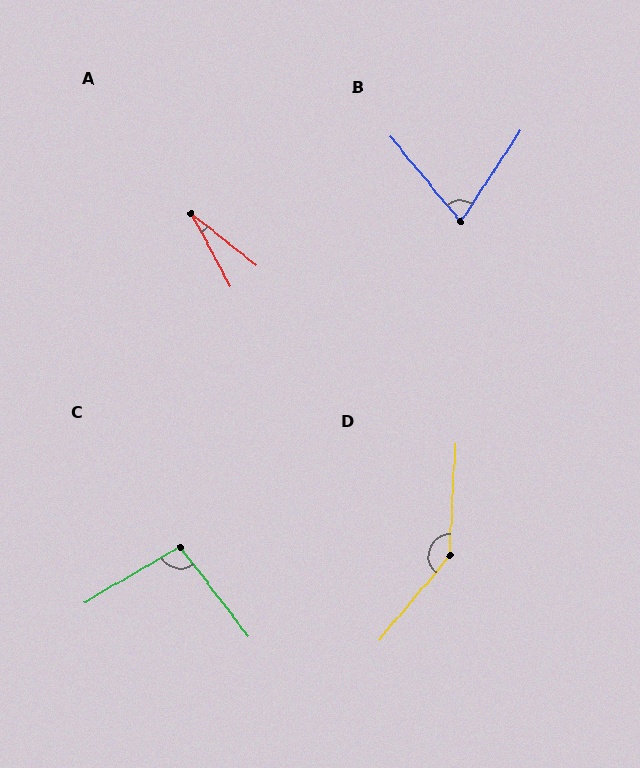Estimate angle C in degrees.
Approximately 97 degrees.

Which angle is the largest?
D, at approximately 143 degrees.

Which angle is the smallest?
A, at approximately 23 degrees.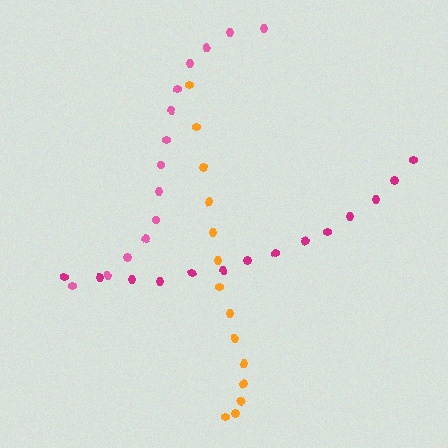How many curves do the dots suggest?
There are 3 distinct paths.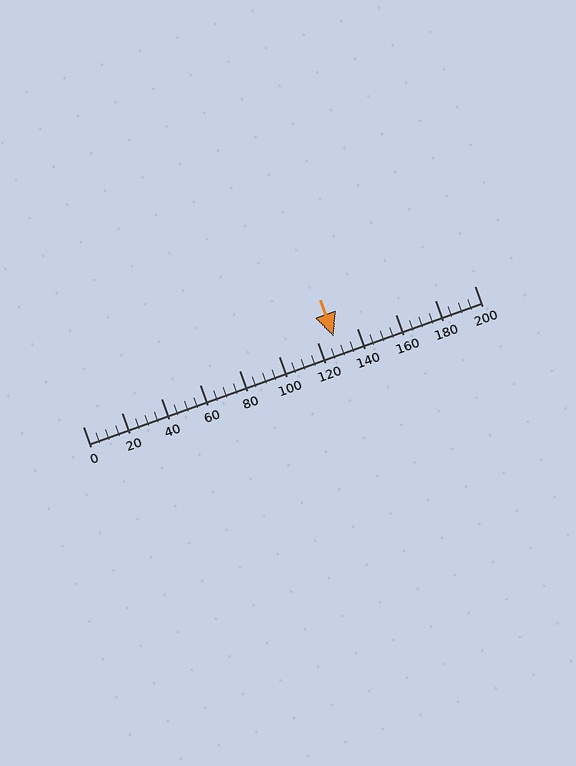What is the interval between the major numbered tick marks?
The major tick marks are spaced 20 units apart.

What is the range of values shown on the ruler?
The ruler shows values from 0 to 200.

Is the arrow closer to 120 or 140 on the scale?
The arrow is closer to 120.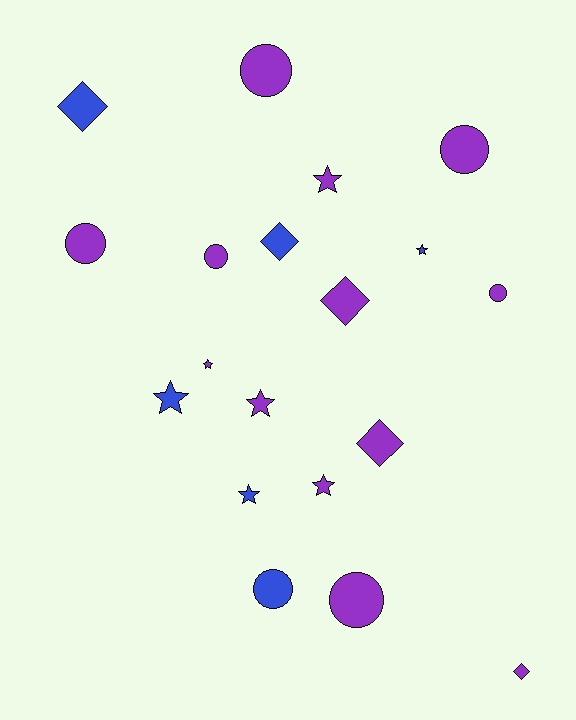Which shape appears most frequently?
Circle, with 7 objects.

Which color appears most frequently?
Purple, with 13 objects.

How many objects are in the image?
There are 19 objects.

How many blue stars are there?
There are 3 blue stars.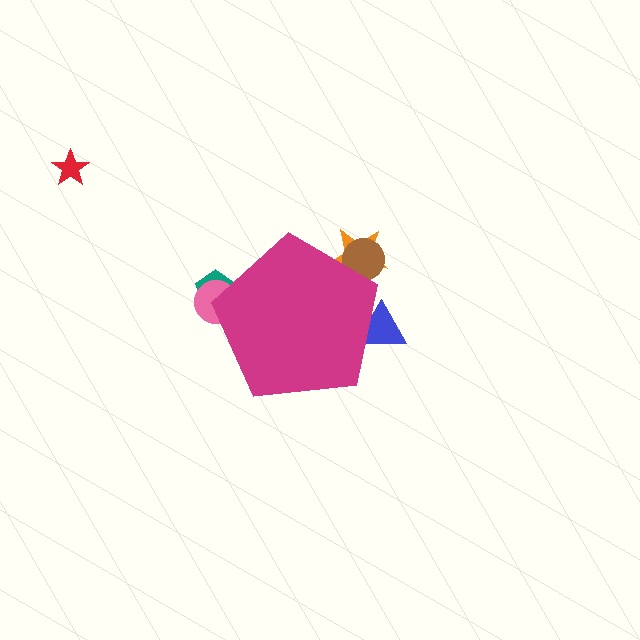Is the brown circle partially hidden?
Yes, the brown circle is partially hidden behind the magenta pentagon.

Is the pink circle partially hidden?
Yes, the pink circle is partially hidden behind the magenta pentagon.